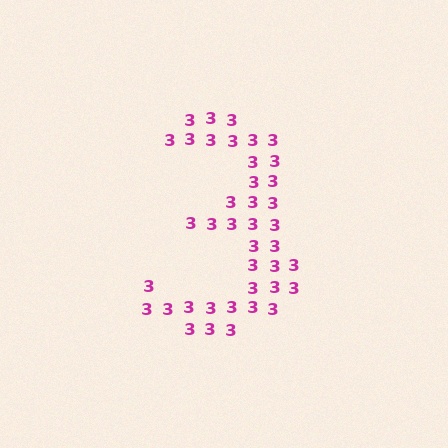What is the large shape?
The large shape is the digit 3.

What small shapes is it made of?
It is made of small digit 3's.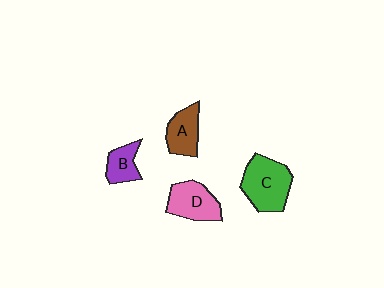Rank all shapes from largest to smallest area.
From largest to smallest: C (green), D (pink), A (brown), B (purple).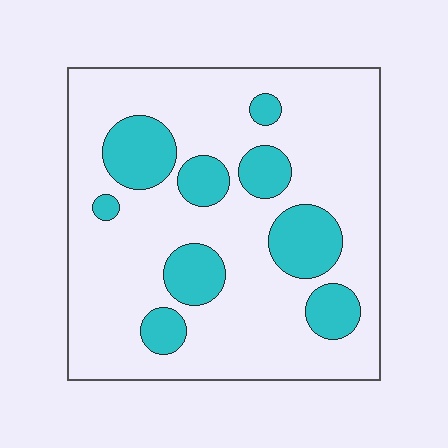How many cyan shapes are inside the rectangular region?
9.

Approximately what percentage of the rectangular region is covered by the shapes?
Approximately 20%.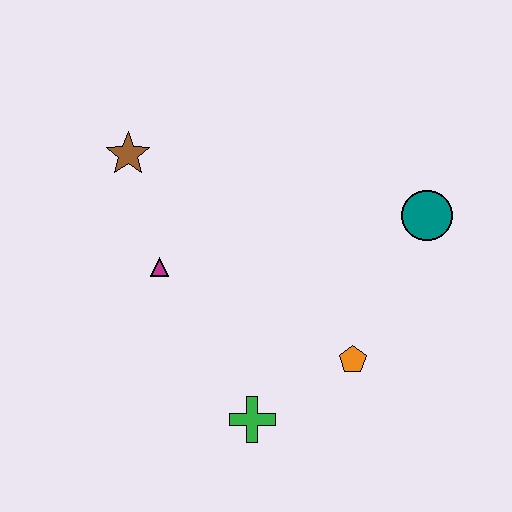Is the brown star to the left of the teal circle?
Yes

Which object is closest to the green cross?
The orange pentagon is closest to the green cross.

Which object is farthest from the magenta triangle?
The teal circle is farthest from the magenta triangle.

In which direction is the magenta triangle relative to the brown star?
The magenta triangle is below the brown star.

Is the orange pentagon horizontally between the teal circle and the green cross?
Yes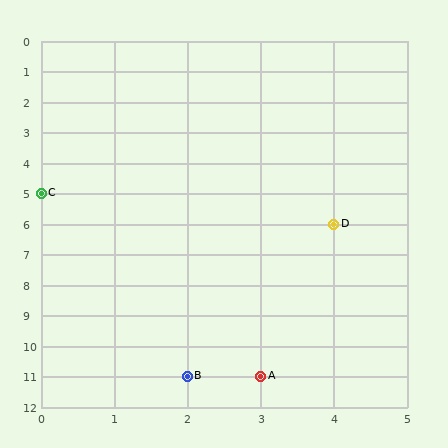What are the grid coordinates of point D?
Point D is at grid coordinates (4, 6).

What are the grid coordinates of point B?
Point B is at grid coordinates (2, 11).